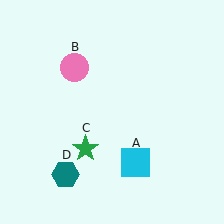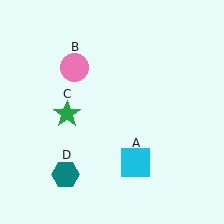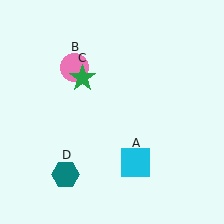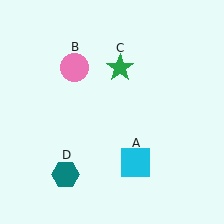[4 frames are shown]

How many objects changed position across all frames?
1 object changed position: green star (object C).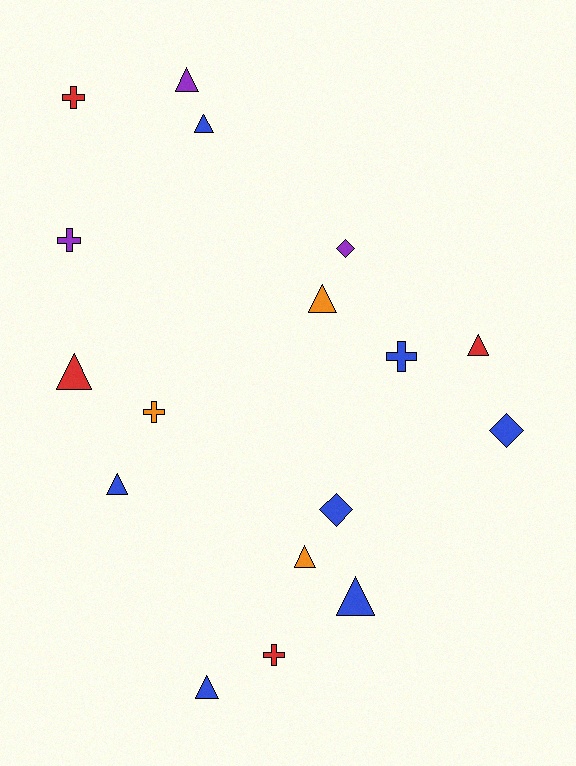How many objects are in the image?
There are 17 objects.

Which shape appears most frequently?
Triangle, with 9 objects.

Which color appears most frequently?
Blue, with 7 objects.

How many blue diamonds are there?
There are 2 blue diamonds.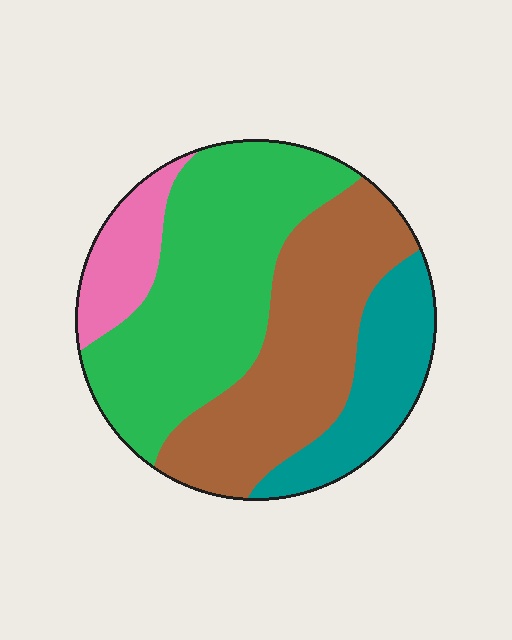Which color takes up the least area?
Pink, at roughly 10%.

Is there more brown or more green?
Green.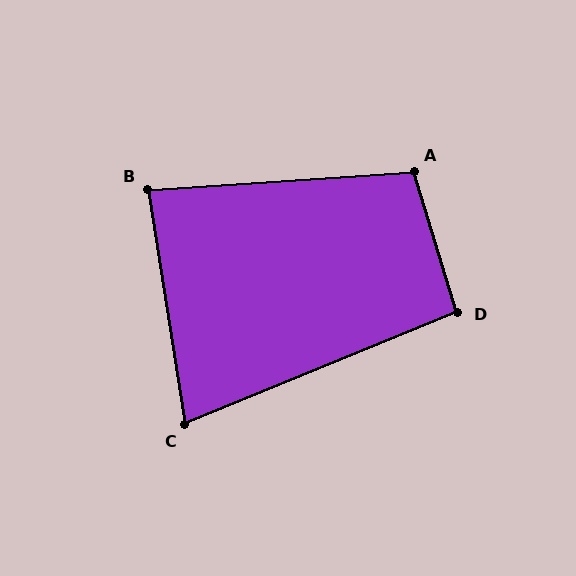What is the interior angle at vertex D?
Approximately 95 degrees (obtuse).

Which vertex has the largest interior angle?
A, at approximately 103 degrees.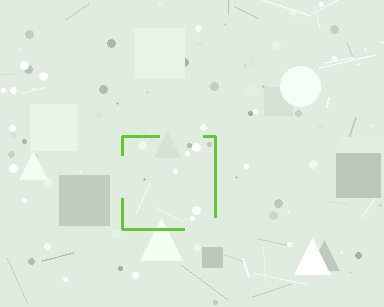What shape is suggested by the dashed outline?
The dashed outline suggests a square.